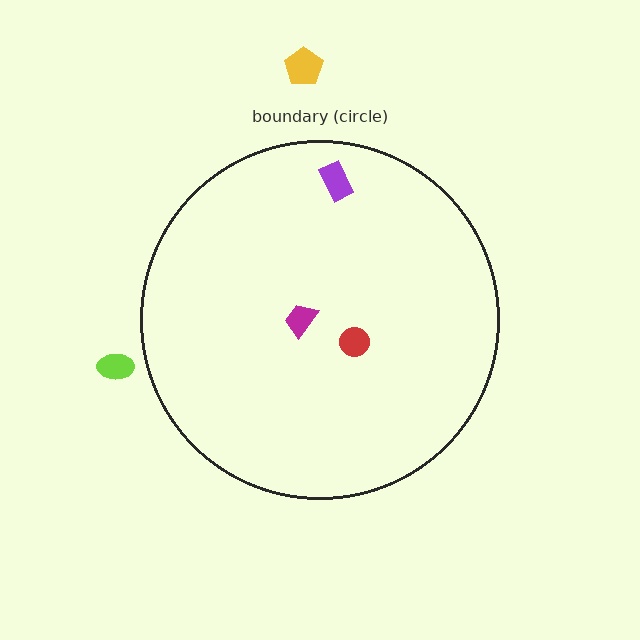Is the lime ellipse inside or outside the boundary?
Outside.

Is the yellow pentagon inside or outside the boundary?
Outside.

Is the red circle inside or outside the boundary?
Inside.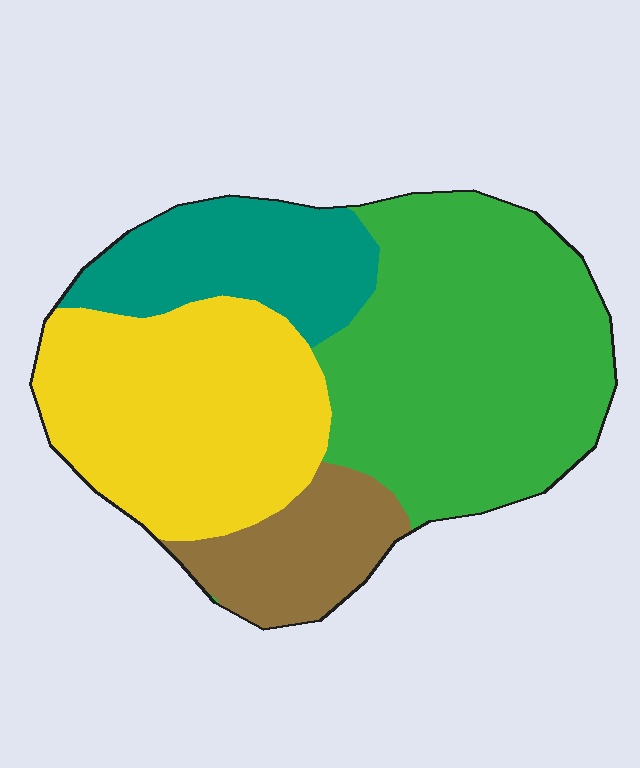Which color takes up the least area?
Brown, at roughly 10%.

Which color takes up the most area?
Green, at roughly 40%.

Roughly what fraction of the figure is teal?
Teal covers roughly 15% of the figure.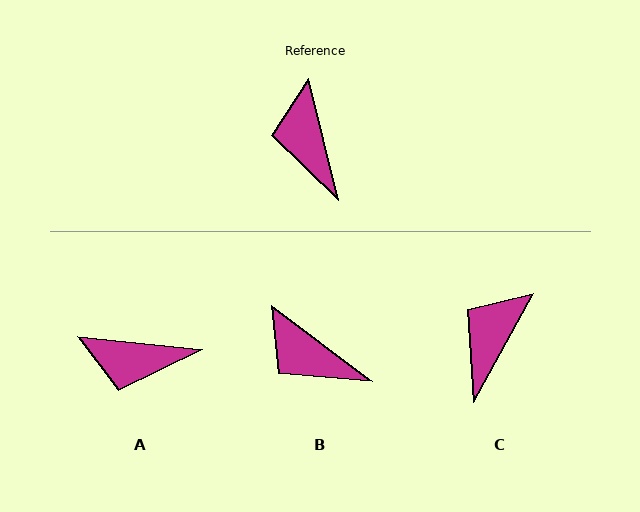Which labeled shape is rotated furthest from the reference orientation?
A, about 70 degrees away.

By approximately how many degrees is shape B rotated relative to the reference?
Approximately 40 degrees counter-clockwise.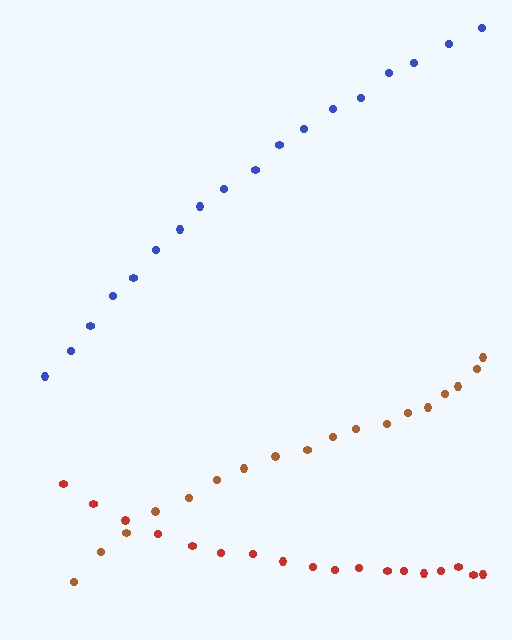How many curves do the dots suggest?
There are 3 distinct paths.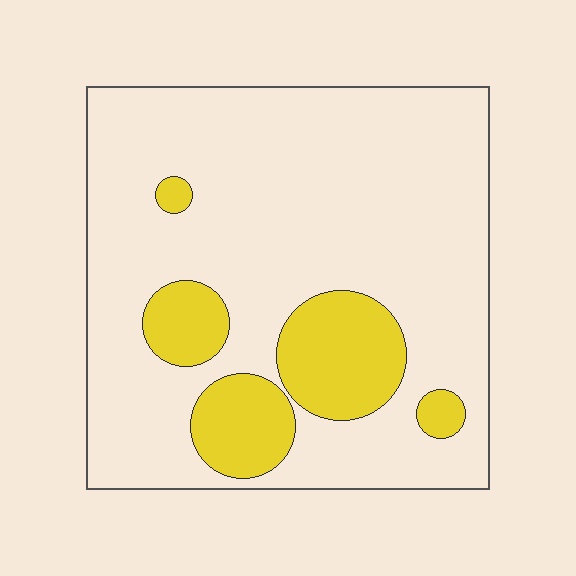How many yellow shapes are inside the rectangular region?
5.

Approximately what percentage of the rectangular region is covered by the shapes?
Approximately 20%.